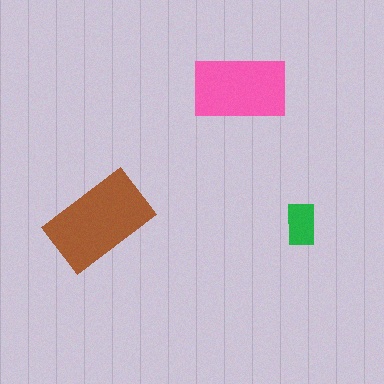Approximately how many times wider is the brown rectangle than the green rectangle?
About 2.5 times wider.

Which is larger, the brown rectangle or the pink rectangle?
The brown one.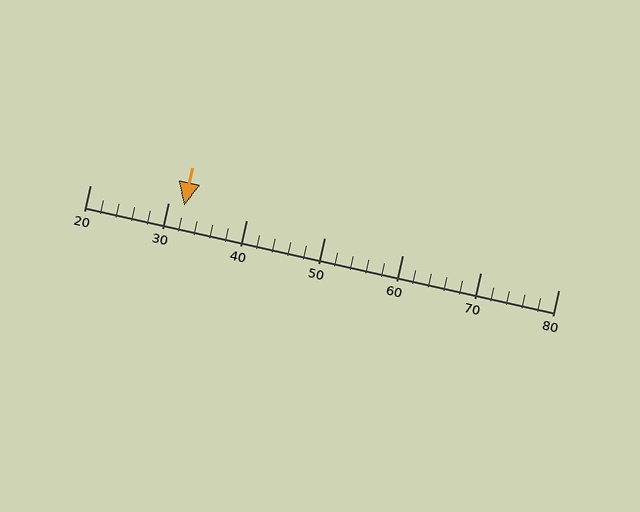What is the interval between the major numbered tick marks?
The major tick marks are spaced 10 units apart.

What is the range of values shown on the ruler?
The ruler shows values from 20 to 80.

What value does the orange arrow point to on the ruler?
The orange arrow points to approximately 32.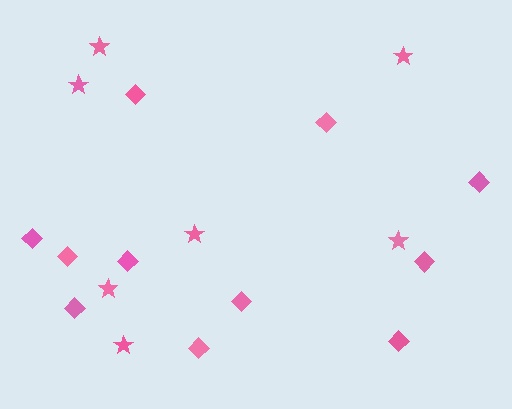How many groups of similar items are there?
There are 2 groups: one group of diamonds (11) and one group of stars (7).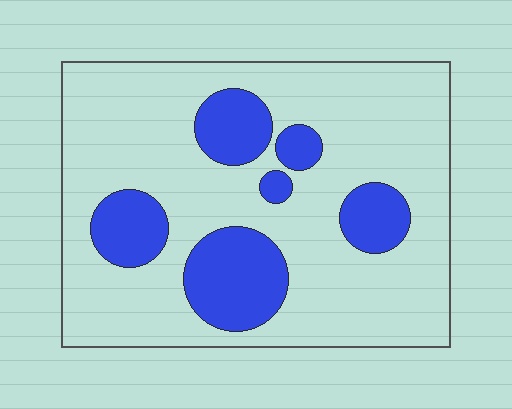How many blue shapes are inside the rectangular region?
6.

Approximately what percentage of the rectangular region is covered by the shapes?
Approximately 25%.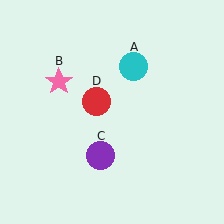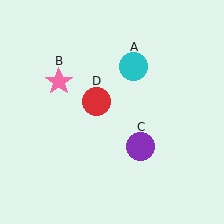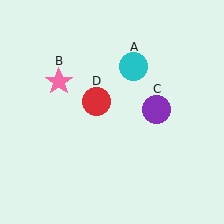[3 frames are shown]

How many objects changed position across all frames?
1 object changed position: purple circle (object C).